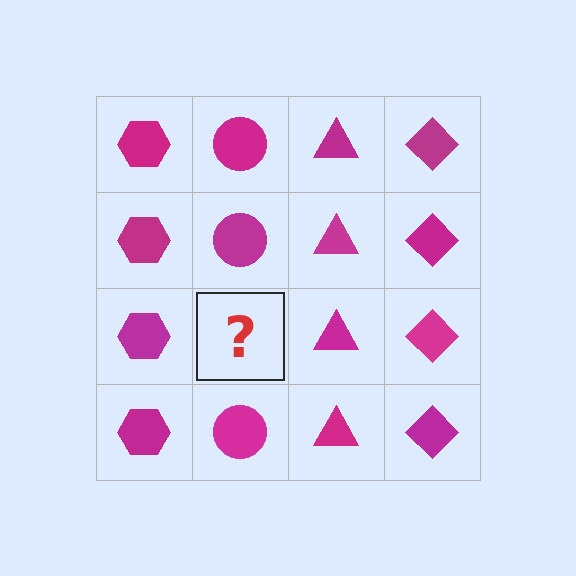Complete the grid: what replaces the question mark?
The question mark should be replaced with a magenta circle.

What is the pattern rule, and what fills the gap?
The rule is that each column has a consistent shape. The gap should be filled with a magenta circle.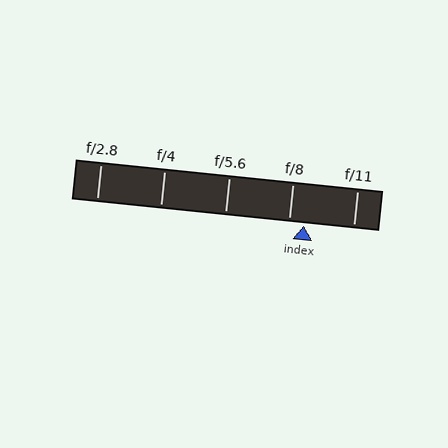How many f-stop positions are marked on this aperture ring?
There are 5 f-stop positions marked.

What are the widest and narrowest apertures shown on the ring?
The widest aperture shown is f/2.8 and the narrowest is f/11.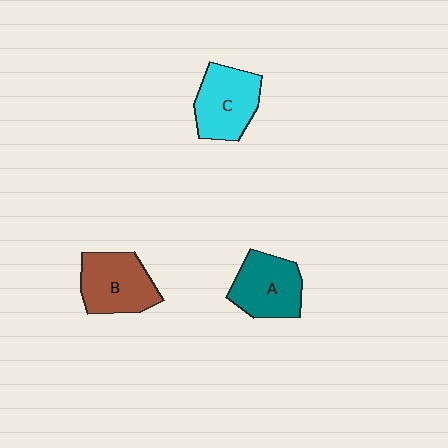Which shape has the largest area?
Shape B (brown).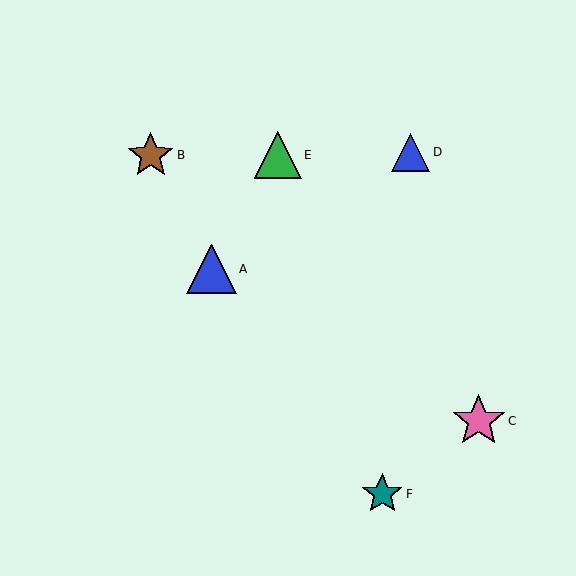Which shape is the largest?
The pink star (labeled C) is the largest.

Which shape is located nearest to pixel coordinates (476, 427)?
The pink star (labeled C) at (479, 421) is nearest to that location.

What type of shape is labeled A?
Shape A is a blue triangle.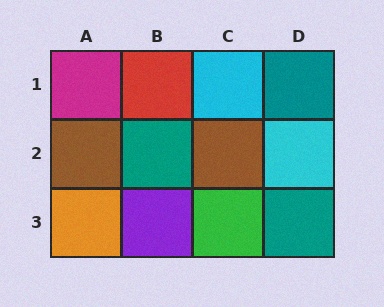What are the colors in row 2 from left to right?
Brown, teal, brown, cyan.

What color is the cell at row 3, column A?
Orange.